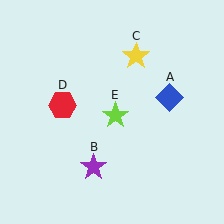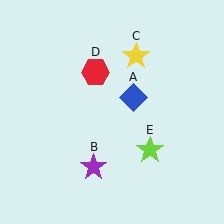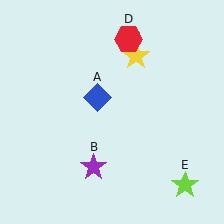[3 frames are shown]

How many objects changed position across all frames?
3 objects changed position: blue diamond (object A), red hexagon (object D), lime star (object E).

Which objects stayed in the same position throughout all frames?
Purple star (object B) and yellow star (object C) remained stationary.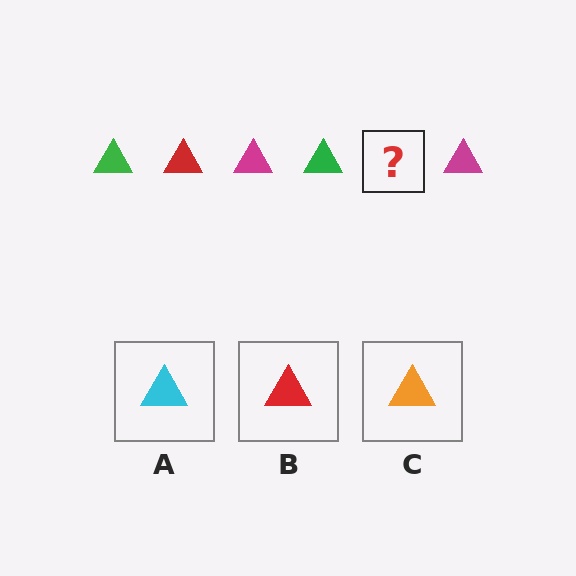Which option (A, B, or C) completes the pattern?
B.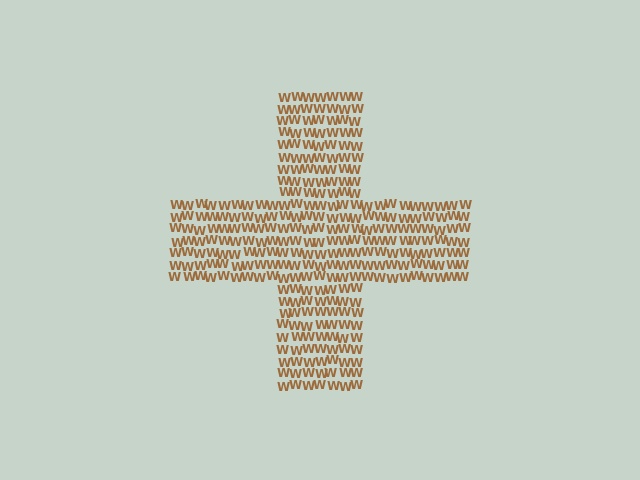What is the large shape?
The large shape is a cross.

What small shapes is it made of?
It is made of small letter W's.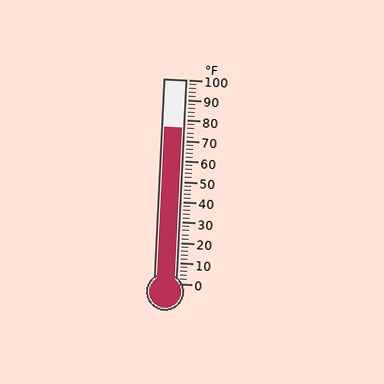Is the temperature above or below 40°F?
The temperature is above 40°F.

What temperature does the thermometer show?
The thermometer shows approximately 76°F.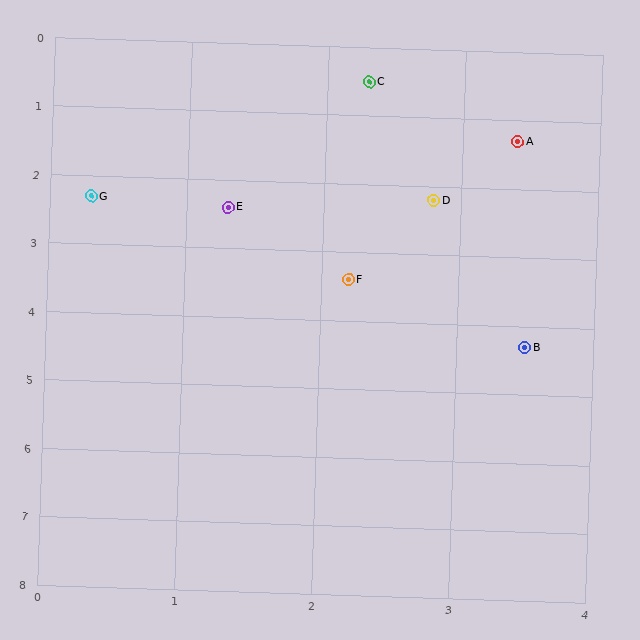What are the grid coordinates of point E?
Point E is at approximately (1.3, 2.4).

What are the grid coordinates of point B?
Point B is at approximately (3.5, 4.3).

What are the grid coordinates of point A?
Point A is at approximately (3.4, 1.3).